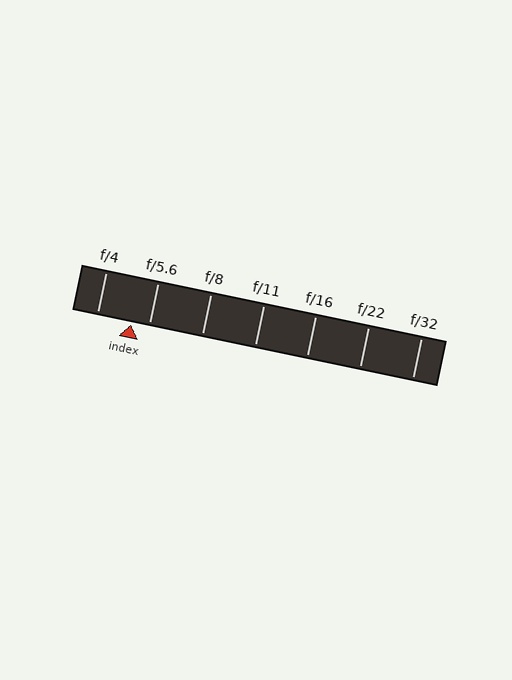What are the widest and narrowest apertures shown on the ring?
The widest aperture shown is f/4 and the narrowest is f/32.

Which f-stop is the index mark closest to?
The index mark is closest to f/5.6.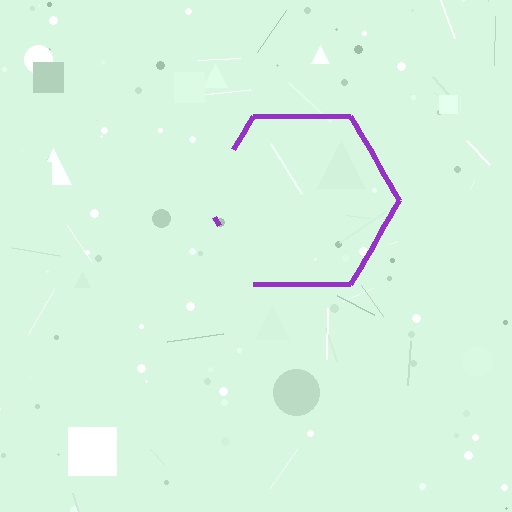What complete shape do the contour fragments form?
The contour fragments form a hexagon.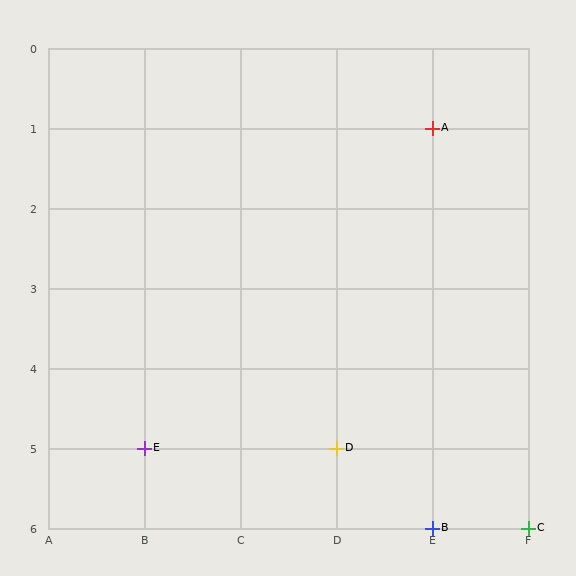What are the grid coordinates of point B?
Point B is at grid coordinates (E, 6).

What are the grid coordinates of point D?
Point D is at grid coordinates (D, 5).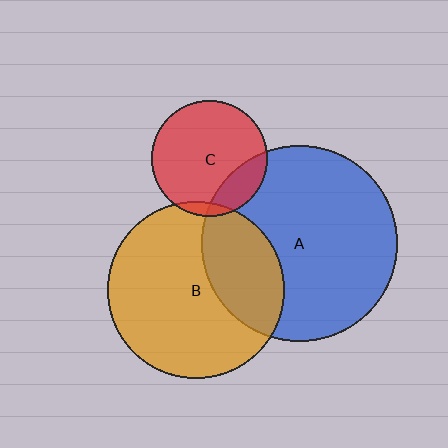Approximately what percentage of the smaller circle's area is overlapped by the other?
Approximately 20%.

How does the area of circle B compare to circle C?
Approximately 2.3 times.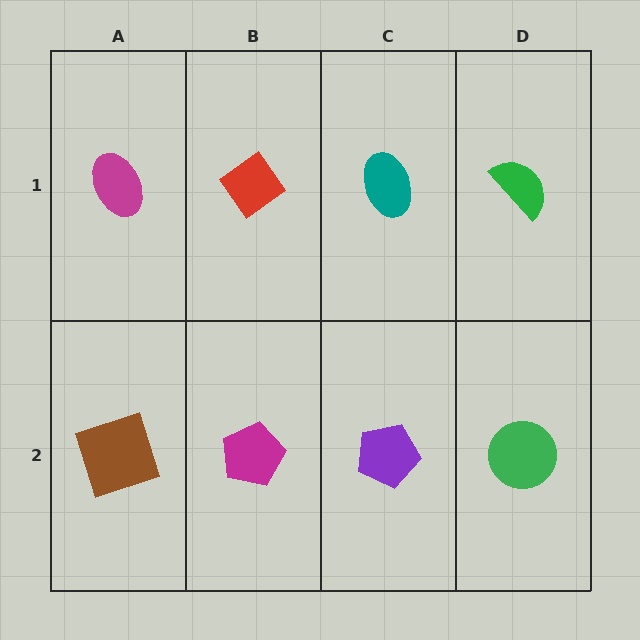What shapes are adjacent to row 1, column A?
A brown square (row 2, column A), a red diamond (row 1, column B).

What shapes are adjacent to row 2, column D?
A green semicircle (row 1, column D), a purple pentagon (row 2, column C).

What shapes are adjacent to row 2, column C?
A teal ellipse (row 1, column C), a magenta pentagon (row 2, column B), a green circle (row 2, column D).